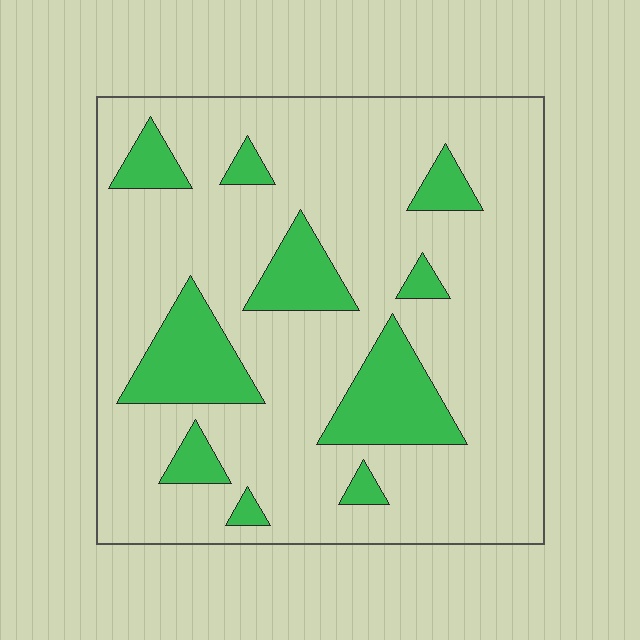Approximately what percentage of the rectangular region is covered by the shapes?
Approximately 20%.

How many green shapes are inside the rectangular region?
10.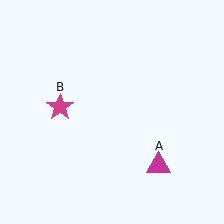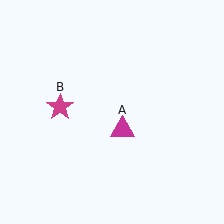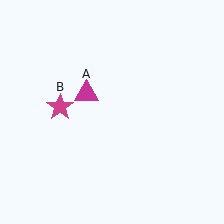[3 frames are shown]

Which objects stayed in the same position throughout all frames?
Magenta star (object B) remained stationary.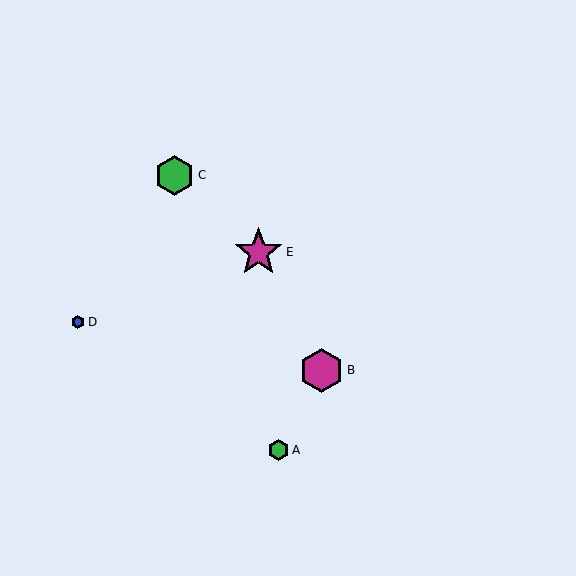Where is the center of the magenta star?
The center of the magenta star is at (258, 252).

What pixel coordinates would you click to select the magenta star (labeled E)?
Click at (258, 252) to select the magenta star E.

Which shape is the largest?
The magenta star (labeled E) is the largest.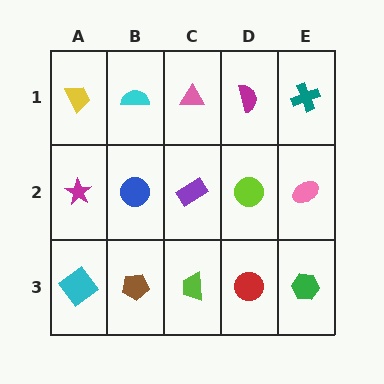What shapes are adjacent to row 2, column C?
A pink triangle (row 1, column C), a lime trapezoid (row 3, column C), a blue circle (row 2, column B), a lime circle (row 2, column D).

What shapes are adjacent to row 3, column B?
A blue circle (row 2, column B), a cyan diamond (row 3, column A), a lime trapezoid (row 3, column C).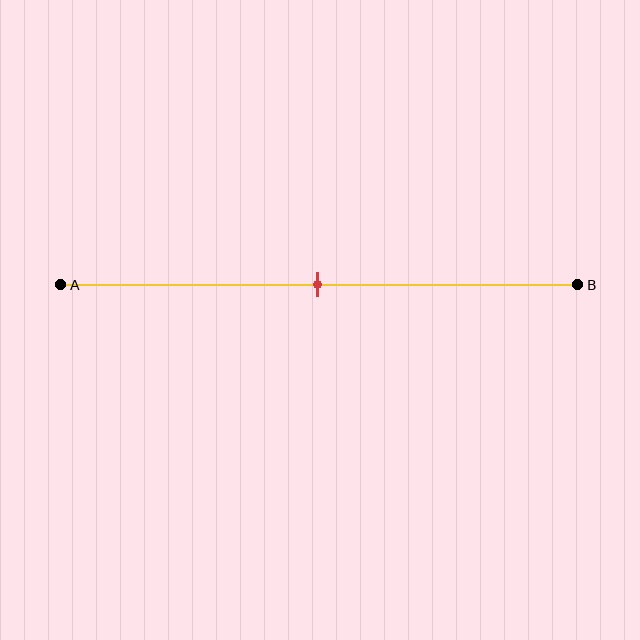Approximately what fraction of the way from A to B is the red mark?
The red mark is approximately 50% of the way from A to B.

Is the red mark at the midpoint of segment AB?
Yes, the mark is approximately at the midpoint.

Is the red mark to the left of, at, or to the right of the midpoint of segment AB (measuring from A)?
The red mark is approximately at the midpoint of segment AB.